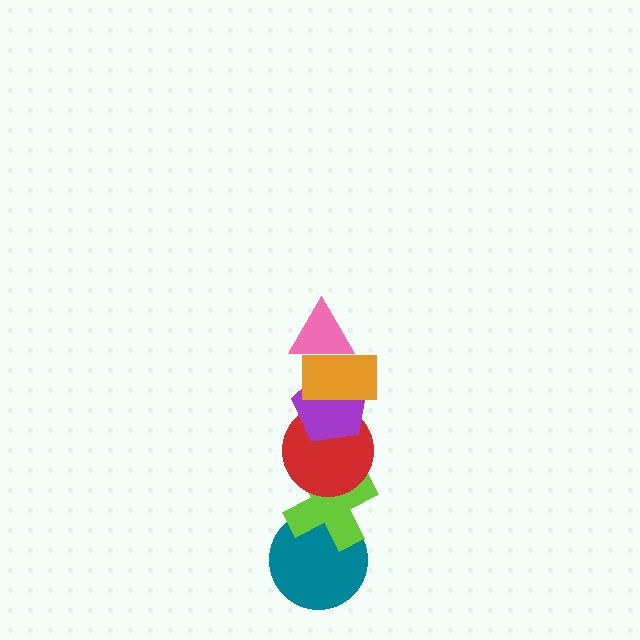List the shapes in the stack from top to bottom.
From top to bottom: the pink triangle, the orange rectangle, the purple pentagon, the red circle, the lime cross, the teal circle.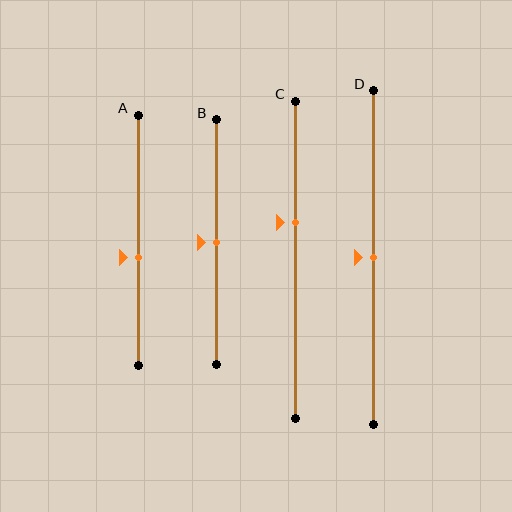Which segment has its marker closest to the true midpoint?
Segment B has its marker closest to the true midpoint.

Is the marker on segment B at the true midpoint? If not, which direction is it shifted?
Yes, the marker on segment B is at the true midpoint.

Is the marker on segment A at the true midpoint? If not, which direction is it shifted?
No, the marker on segment A is shifted downward by about 7% of the segment length.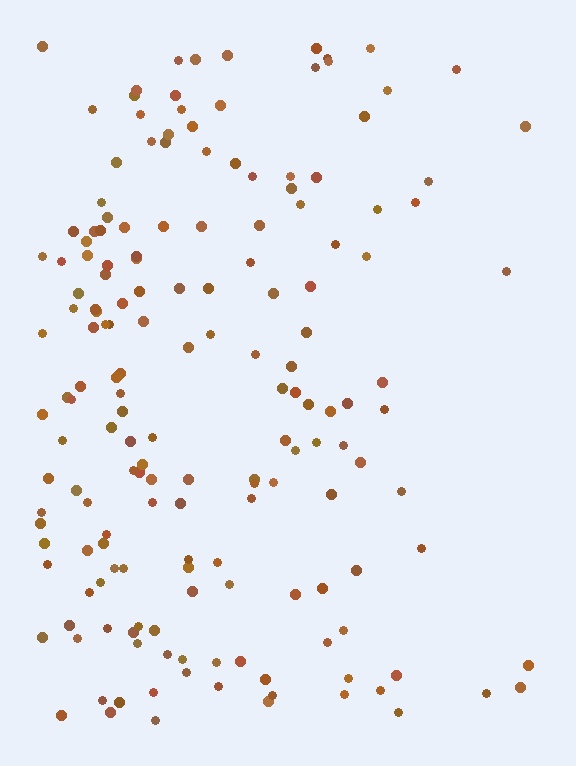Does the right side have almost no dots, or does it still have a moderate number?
Still a moderate number, just noticeably fewer than the left.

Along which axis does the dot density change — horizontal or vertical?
Horizontal.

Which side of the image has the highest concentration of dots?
The left.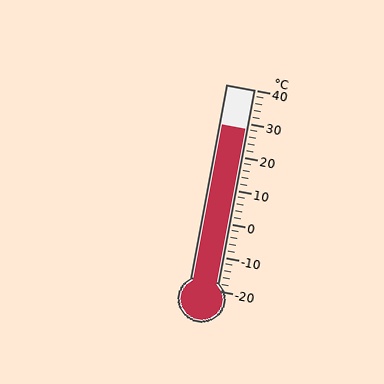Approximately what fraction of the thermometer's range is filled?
The thermometer is filled to approximately 80% of its range.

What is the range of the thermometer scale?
The thermometer scale ranges from -20°C to 40°C.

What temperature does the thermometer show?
The thermometer shows approximately 28°C.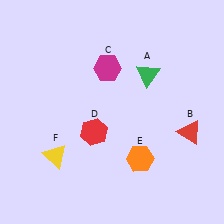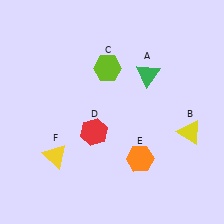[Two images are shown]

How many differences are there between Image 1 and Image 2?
There are 2 differences between the two images.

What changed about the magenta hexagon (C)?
In Image 1, C is magenta. In Image 2, it changed to lime.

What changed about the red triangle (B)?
In Image 1, B is red. In Image 2, it changed to yellow.